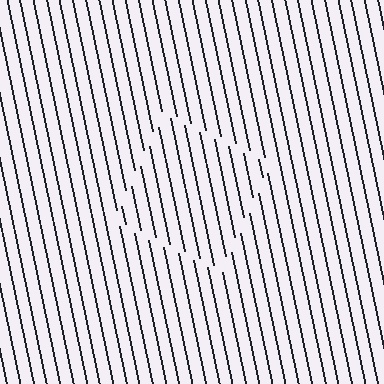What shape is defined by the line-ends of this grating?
An illusory square. The interior of the shape contains the same grating, shifted by half a period — the contour is defined by the phase discontinuity where line-ends from the inner and outer gratings abut.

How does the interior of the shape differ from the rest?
The interior of the shape contains the same grating, shifted by half a period — the contour is defined by the phase discontinuity where line-ends from the inner and outer gratings abut.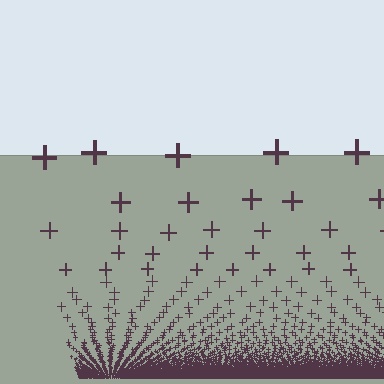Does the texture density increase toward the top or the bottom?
Density increases toward the bottom.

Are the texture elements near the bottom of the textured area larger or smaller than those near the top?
Smaller. The gradient is inverted — elements near the bottom are smaller and denser.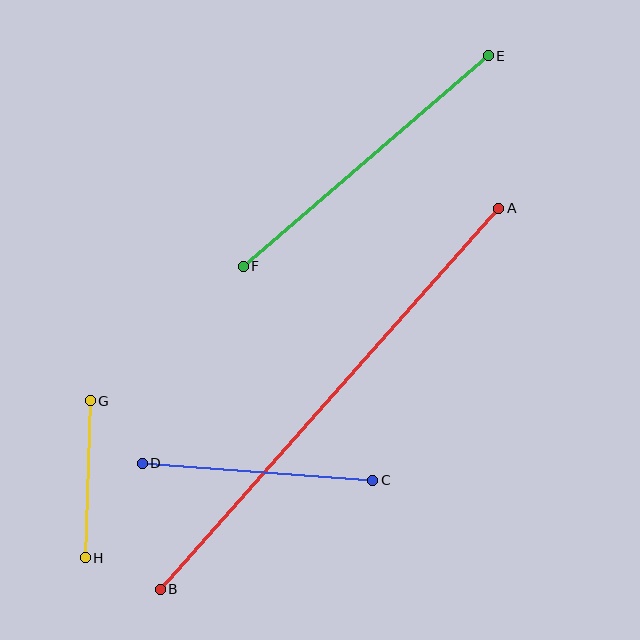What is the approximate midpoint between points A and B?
The midpoint is at approximately (330, 399) pixels.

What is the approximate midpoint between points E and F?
The midpoint is at approximately (366, 161) pixels.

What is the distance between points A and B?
The distance is approximately 510 pixels.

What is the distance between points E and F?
The distance is approximately 323 pixels.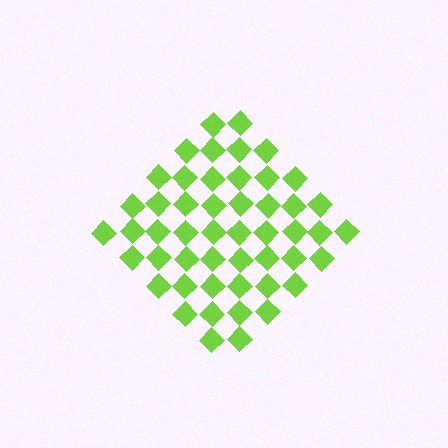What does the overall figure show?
The overall figure shows a diamond.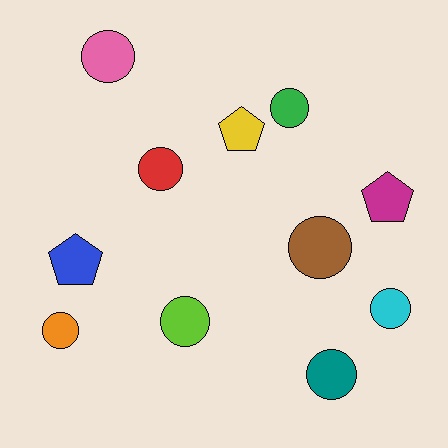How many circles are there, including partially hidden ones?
There are 8 circles.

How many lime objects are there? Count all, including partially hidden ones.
There is 1 lime object.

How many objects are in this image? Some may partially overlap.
There are 11 objects.